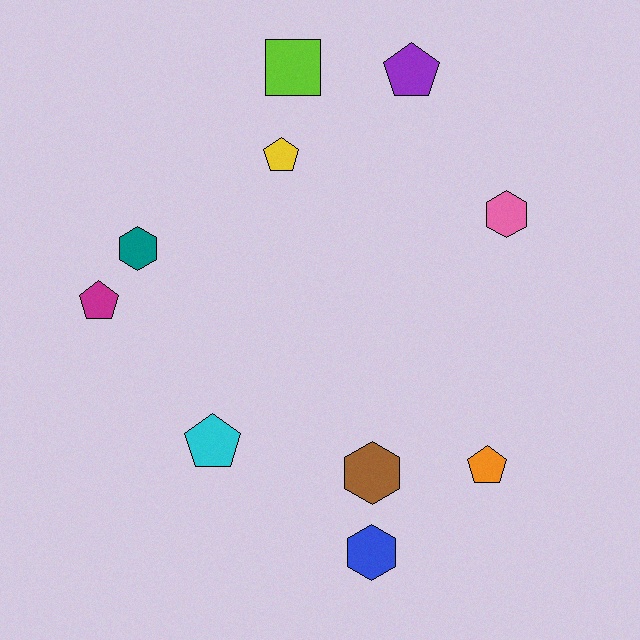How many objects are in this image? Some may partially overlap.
There are 10 objects.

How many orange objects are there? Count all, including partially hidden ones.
There is 1 orange object.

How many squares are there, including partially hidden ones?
There is 1 square.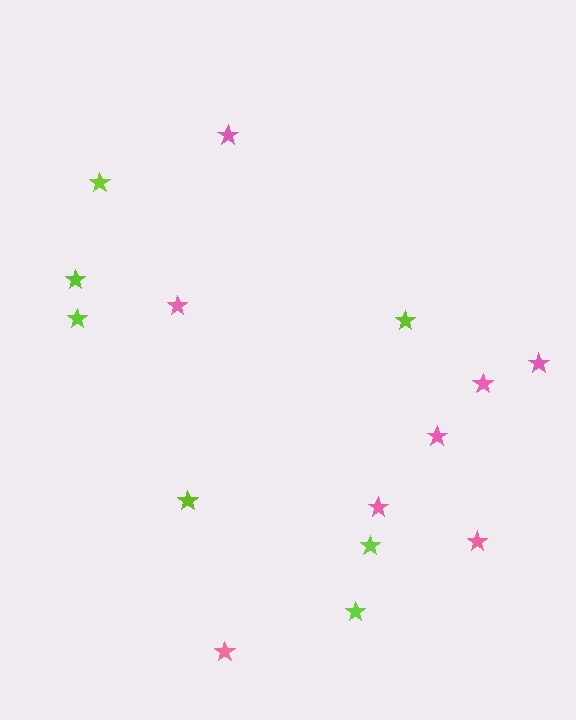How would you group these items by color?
There are 2 groups: one group of pink stars (8) and one group of lime stars (7).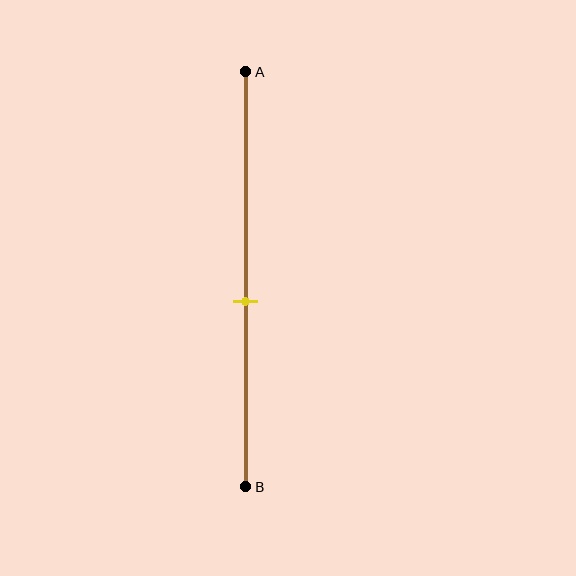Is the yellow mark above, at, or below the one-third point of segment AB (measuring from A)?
The yellow mark is below the one-third point of segment AB.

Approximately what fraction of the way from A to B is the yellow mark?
The yellow mark is approximately 55% of the way from A to B.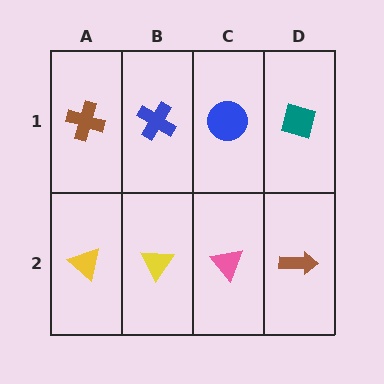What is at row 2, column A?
A yellow triangle.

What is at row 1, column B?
A blue cross.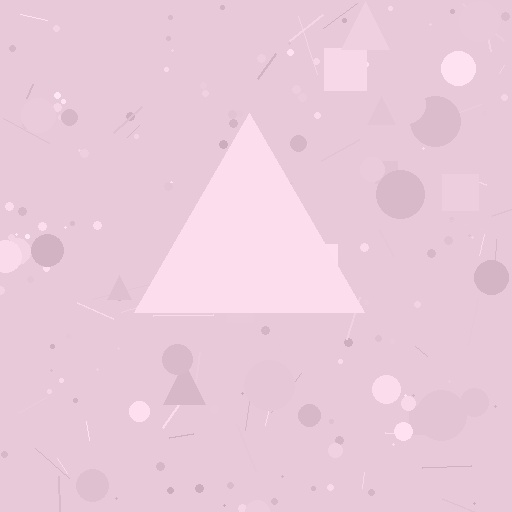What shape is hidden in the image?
A triangle is hidden in the image.